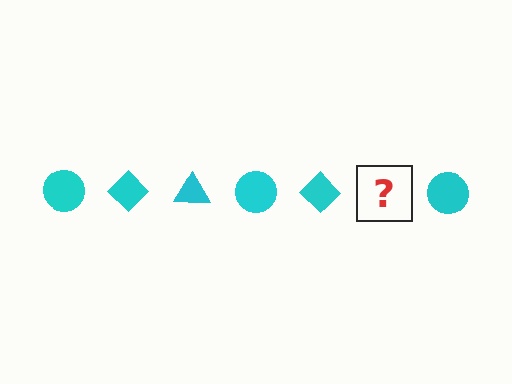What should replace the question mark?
The question mark should be replaced with a cyan triangle.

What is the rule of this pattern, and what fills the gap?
The rule is that the pattern cycles through circle, diamond, triangle shapes in cyan. The gap should be filled with a cyan triangle.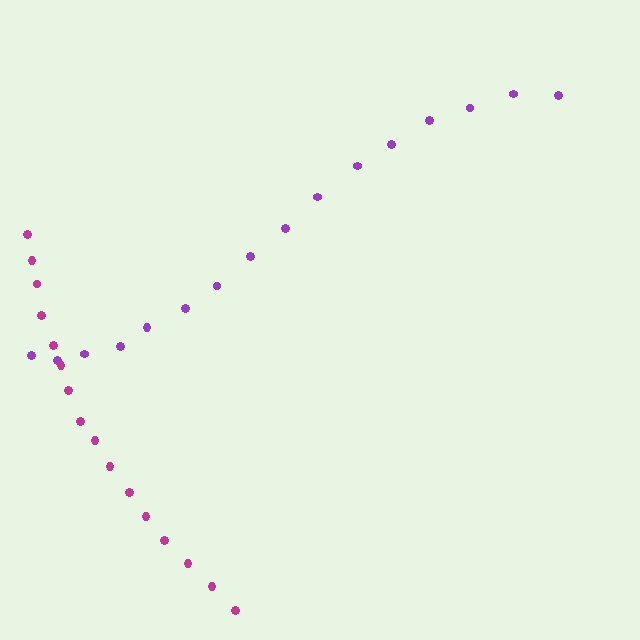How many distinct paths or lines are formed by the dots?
There are 2 distinct paths.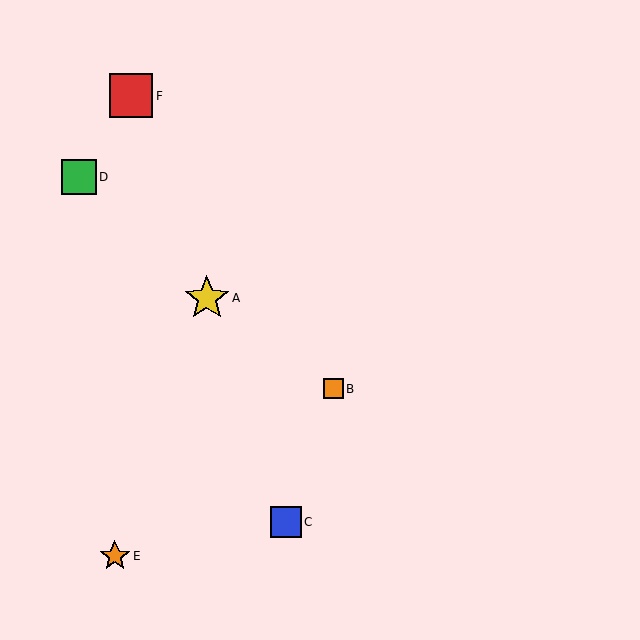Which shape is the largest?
The yellow star (labeled A) is the largest.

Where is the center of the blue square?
The center of the blue square is at (286, 522).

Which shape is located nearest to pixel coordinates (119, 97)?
The red square (labeled F) at (131, 96) is nearest to that location.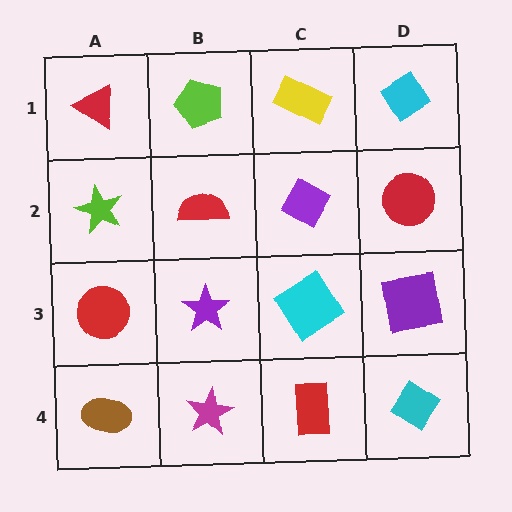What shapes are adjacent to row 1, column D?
A red circle (row 2, column D), a yellow rectangle (row 1, column C).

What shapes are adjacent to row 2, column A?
A red triangle (row 1, column A), a red circle (row 3, column A), a red semicircle (row 2, column B).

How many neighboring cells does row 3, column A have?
3.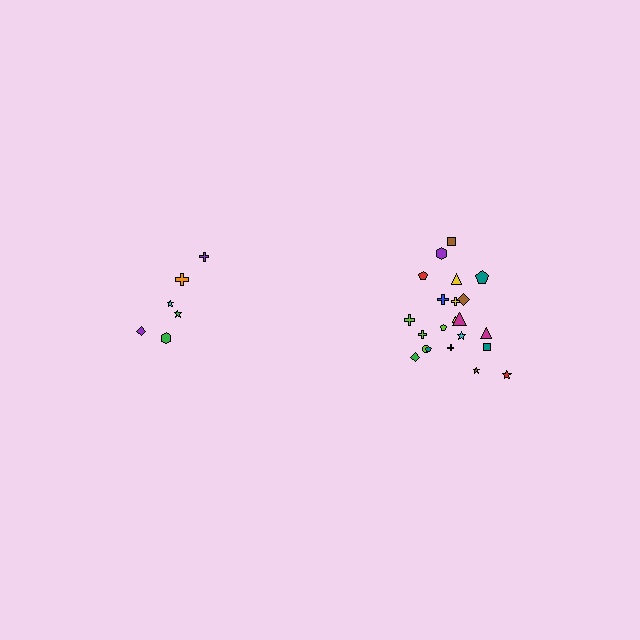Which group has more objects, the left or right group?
The right group.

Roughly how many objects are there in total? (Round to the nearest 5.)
Roughly 30 objects in total.